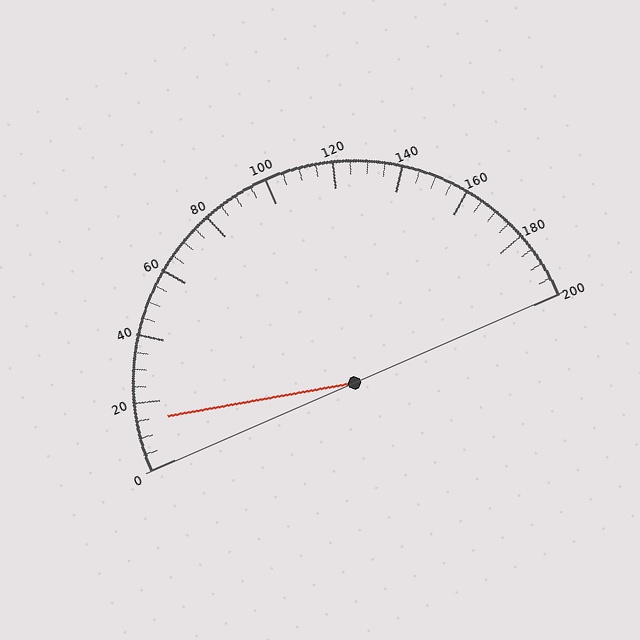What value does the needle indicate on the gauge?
The needle indicates approximately 15.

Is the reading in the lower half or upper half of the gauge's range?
The reading is in the lower half of the range (0 to 200).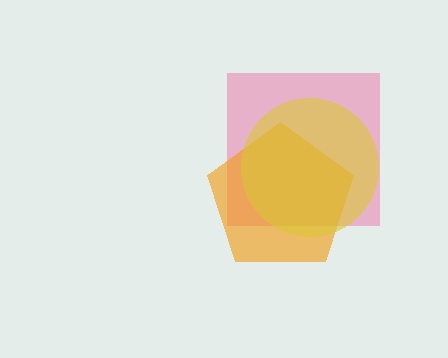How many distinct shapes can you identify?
There are 3 distinct shapes: a pink square, an orange pentagon, a yellow circle.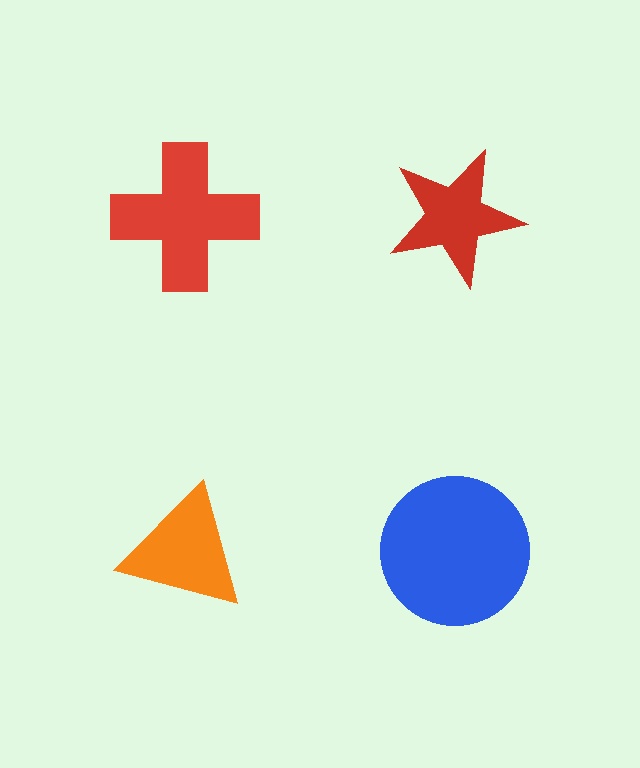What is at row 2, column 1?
An orange triangle.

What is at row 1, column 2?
A red star.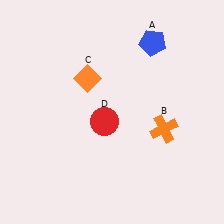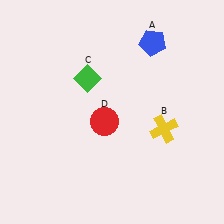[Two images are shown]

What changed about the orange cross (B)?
In Image 1, B is orange. In Image 2, it changed to yellow.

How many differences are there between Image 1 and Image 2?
There are 2 differences between the two images.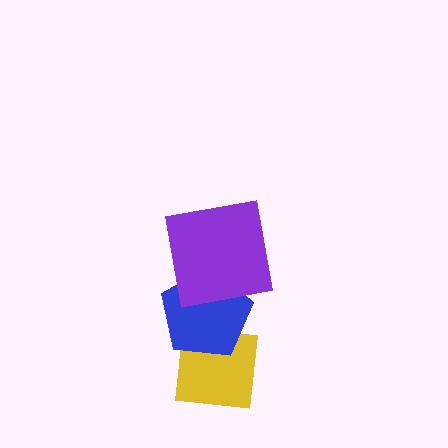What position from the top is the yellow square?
The yellow square is 3rd from the top.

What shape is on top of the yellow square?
The blue pentagon is on top of the yellow square.